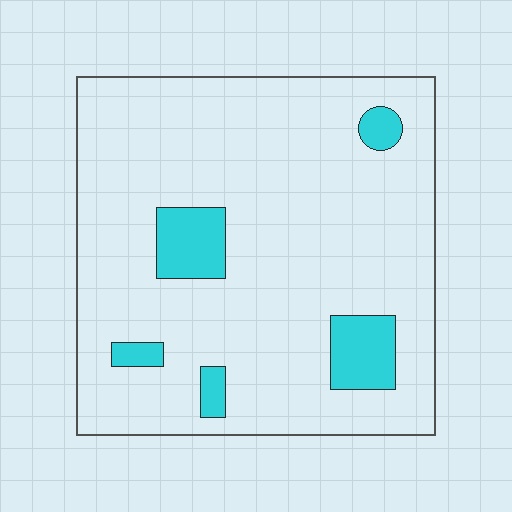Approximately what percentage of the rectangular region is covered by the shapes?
Approximately 10%.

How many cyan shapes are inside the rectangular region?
5.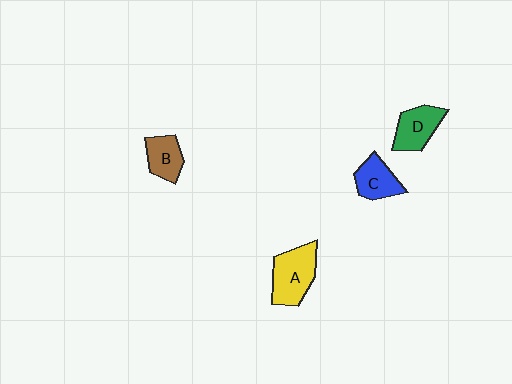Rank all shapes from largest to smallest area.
From largest to smallest: A (yellow), D (green), C (blue), B (brown).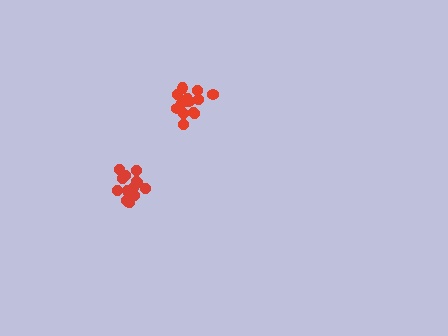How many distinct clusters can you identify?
There are 2 distinct clusters.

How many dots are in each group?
Group 1: 14 dots, Group 2: 14 dots (28 total).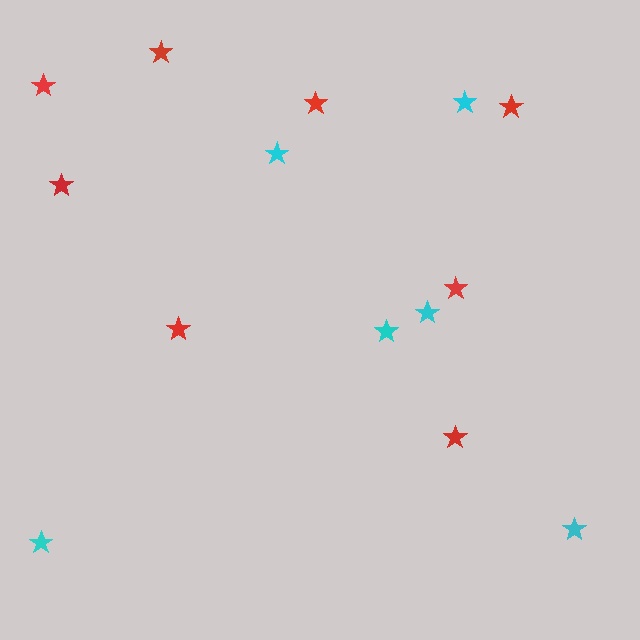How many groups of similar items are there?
There are 2 groups: one group of cyan stars (6) and one group of red stars (8).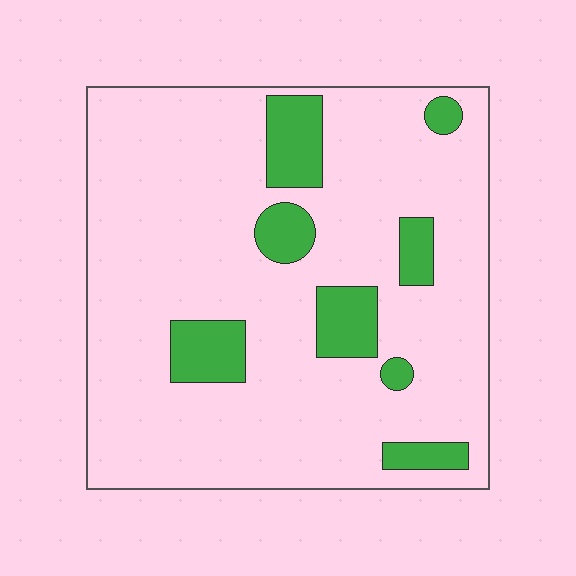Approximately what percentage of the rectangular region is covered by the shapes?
Approximately 15%.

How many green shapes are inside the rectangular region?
8.